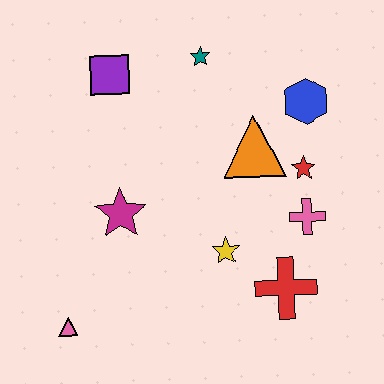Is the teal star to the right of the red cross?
No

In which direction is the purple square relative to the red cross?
The purple square is above the red cross.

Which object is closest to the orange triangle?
The red star is closest to the orange triangle.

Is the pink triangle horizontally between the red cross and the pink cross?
No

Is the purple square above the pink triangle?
Yes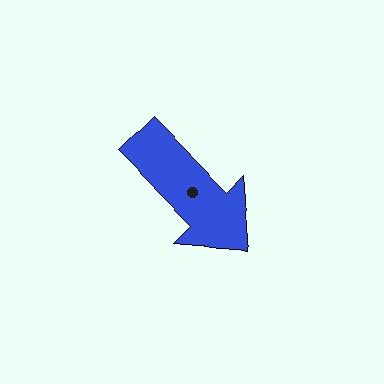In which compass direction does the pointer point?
Southeast.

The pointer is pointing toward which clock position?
Roughly 5 o'clock.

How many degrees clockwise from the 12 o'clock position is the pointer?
Approximately 135 degrees.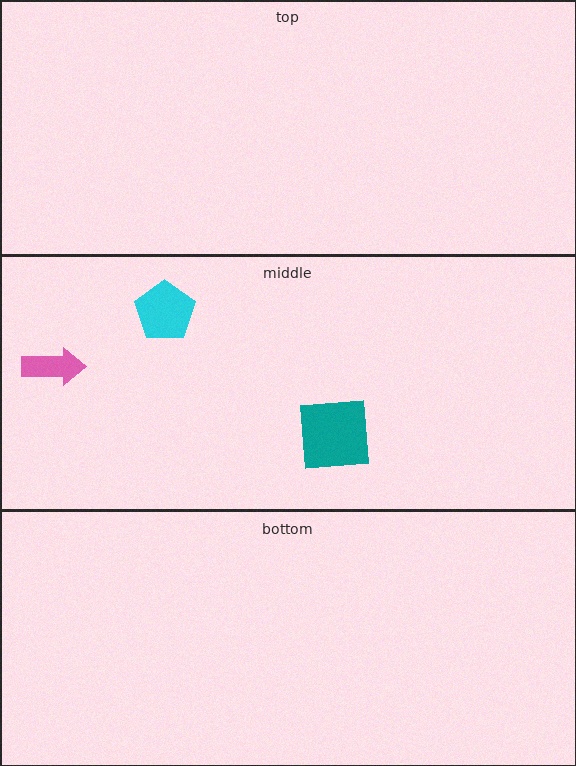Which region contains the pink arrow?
The middle region.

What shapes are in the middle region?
The pink arrow, the teal square, the cyan pentagon.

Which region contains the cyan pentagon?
The middle region.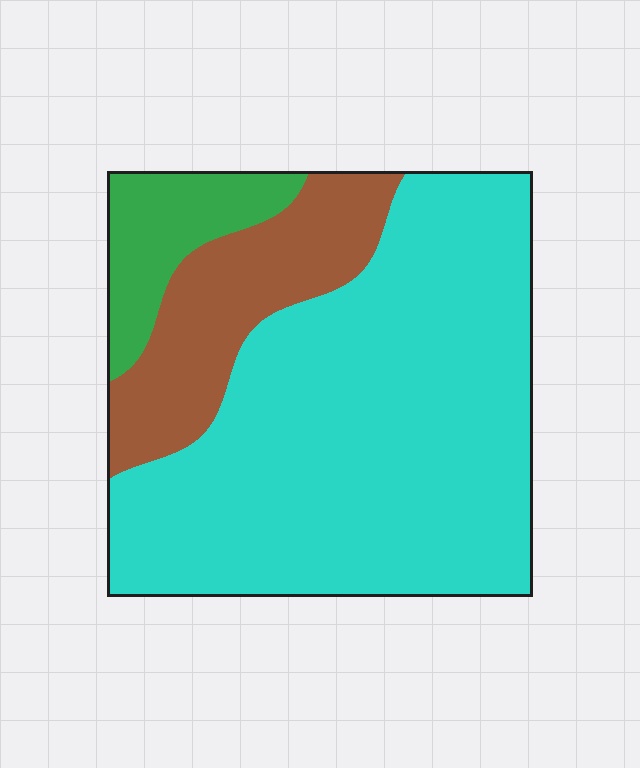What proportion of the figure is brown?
Brown covers around 20% of the figure.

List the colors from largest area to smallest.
From largest to smallest: cyan, brown, green.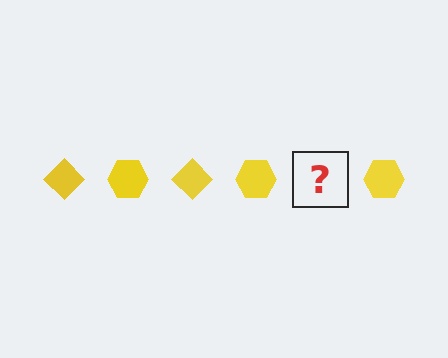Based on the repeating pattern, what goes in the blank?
The blank should be a yellow diamond.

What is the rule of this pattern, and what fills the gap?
The rule is that the pattern cycles through diamond, hexagon shapes in yellow. The gap should be filled with a yellow diamond.